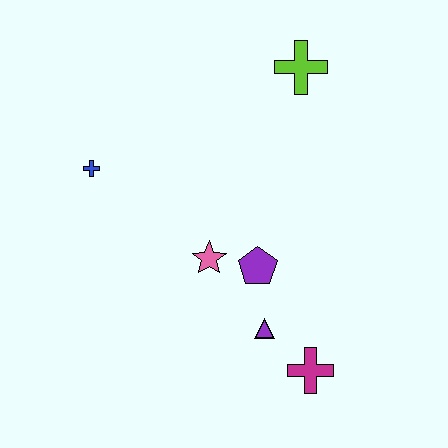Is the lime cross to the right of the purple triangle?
Yes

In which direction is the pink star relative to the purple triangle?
The pink star is above the purple triangle.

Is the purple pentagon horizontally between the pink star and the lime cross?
Yes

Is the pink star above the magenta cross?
Yes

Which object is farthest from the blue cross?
The magenta cross is farthest from the blue cross.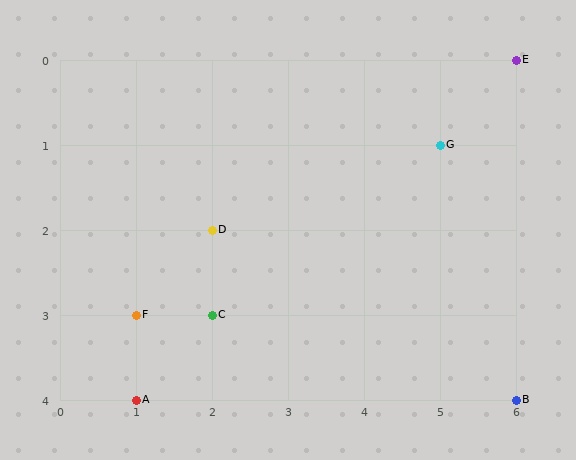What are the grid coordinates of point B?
Point B is at grid coordinates (6, 4).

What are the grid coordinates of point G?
Point G is at grid coordinates (5, 1).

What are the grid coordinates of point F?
Point F is at grid coordinates (1, 3).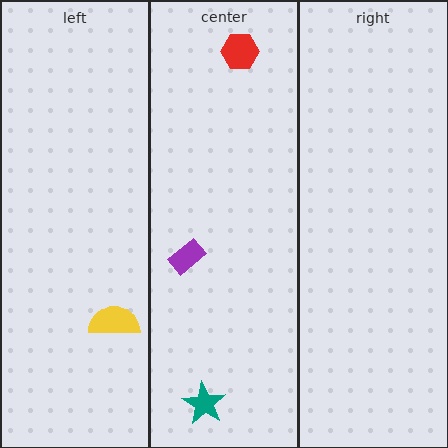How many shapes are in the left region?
1.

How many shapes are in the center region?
3.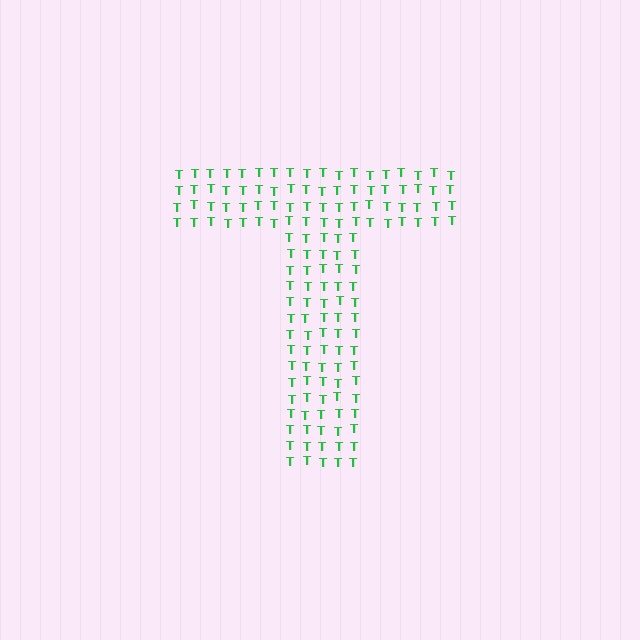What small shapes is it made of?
It is made of small letter T's.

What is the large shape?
The large shape is the letter T.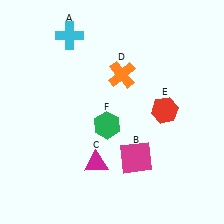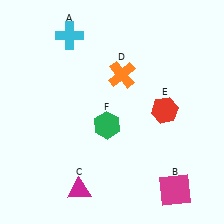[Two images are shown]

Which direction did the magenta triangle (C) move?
The magenta triangle (C) moved down.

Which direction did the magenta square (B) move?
The magenta square (B) moved right.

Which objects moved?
The objects that moved are: the magenta square (B), the magenta triangle (C).